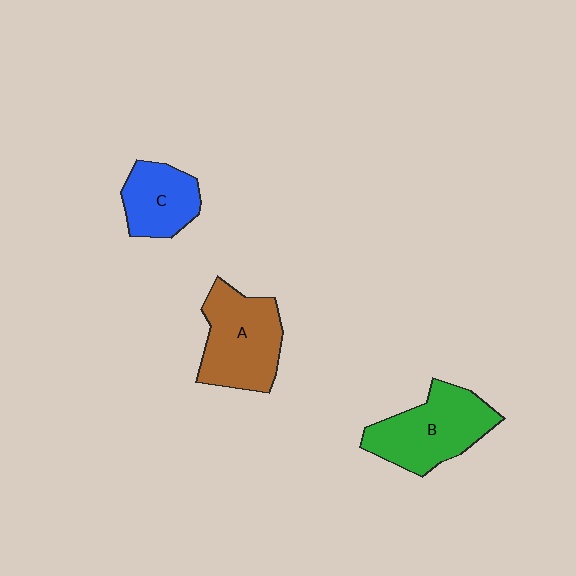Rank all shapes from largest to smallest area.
From largest to smallest: B (green), A (brown), C (blue).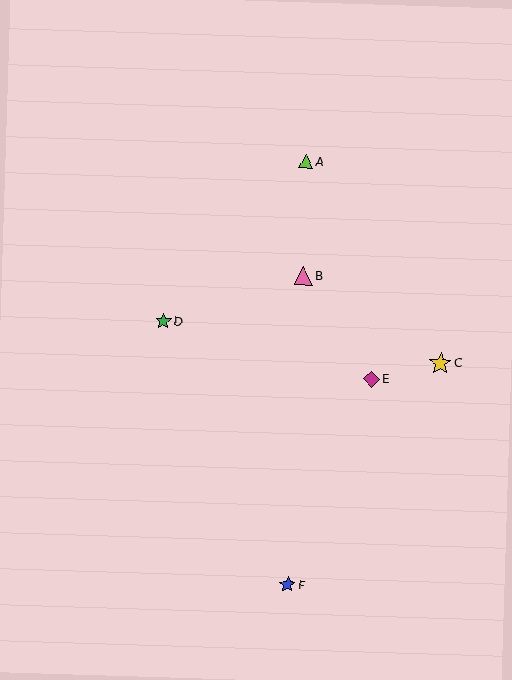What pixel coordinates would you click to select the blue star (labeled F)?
Click at (288, 585) to select the blue star F.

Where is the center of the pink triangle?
The center of the pink triangle is at (303, 276).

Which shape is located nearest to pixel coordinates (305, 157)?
The lime triangle (labeled A) at (306, 162) is nearest to that location.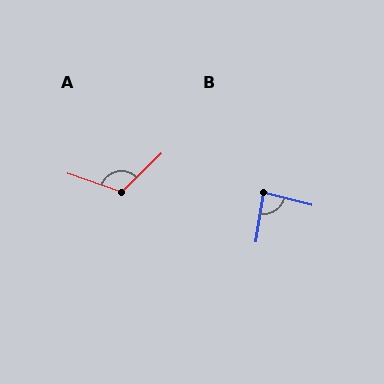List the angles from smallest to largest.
B (85°), A (116°).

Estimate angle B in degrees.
Approximately 85 degrees.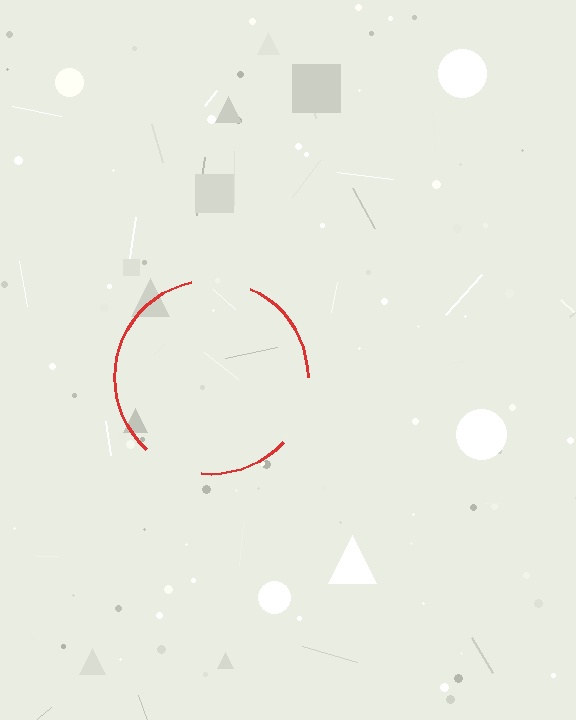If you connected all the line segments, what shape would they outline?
They would outline a circle.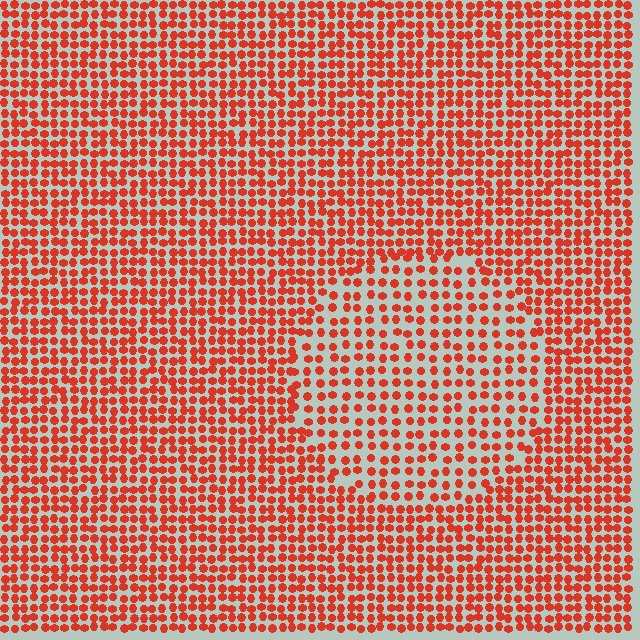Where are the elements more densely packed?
The elements are more densely packed outside the circle boundary.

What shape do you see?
I see a circle.